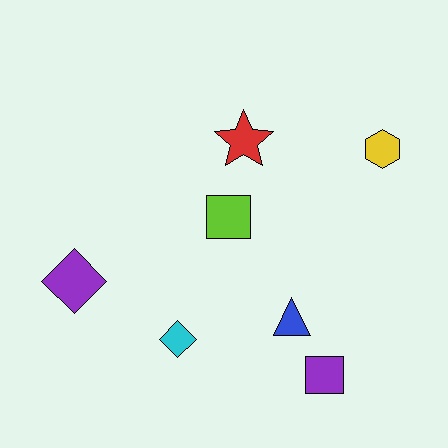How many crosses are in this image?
There are no crosses.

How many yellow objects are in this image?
There is 1 yellow object.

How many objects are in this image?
There are 7 objects.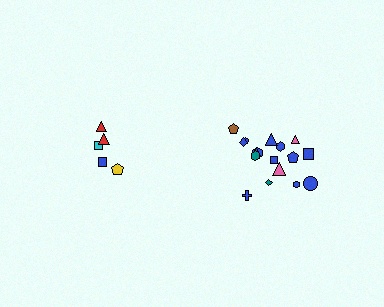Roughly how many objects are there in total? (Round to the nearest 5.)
Roughly 25 objects in total.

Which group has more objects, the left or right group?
The right group.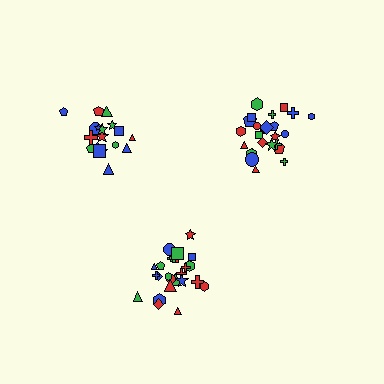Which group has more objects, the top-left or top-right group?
The top-right group.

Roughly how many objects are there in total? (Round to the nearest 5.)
Roughly 70 objects in total.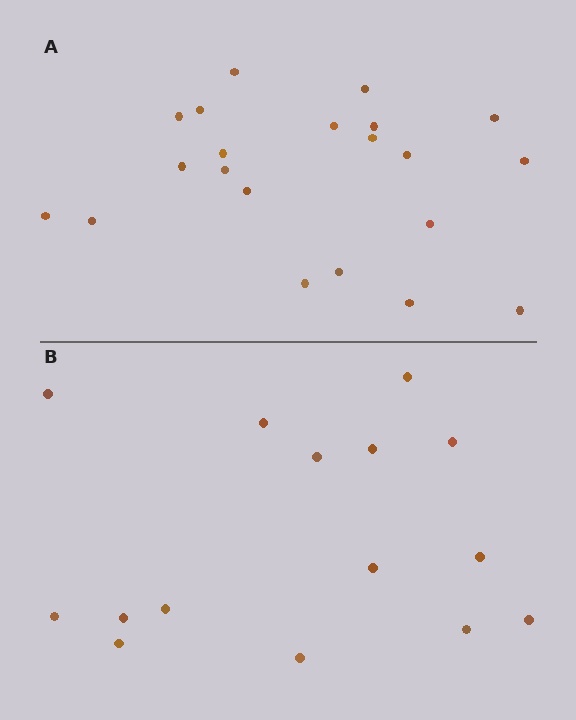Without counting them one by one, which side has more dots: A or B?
Region A (the top region) has more dots.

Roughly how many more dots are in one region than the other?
Region A has about 6 more dots than region B.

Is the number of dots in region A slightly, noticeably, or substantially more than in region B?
Region A has noticeably more, but not dramatically so. The ratio is roughly 1.4 to 1.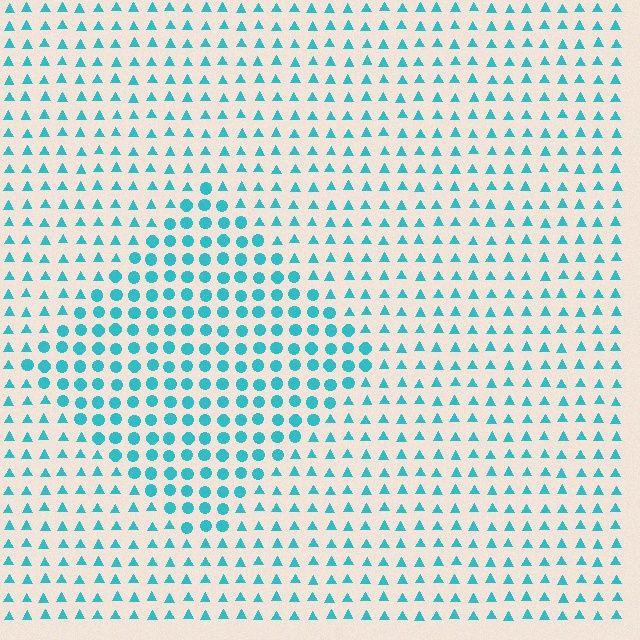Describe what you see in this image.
The image is filled with small cyan elements arranged in a uniform grid. A diamond-shaped region contains circles, while the surrounding area contains triangles. The boundary is defined purely by the change in element shape.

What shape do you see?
I see a diamond.